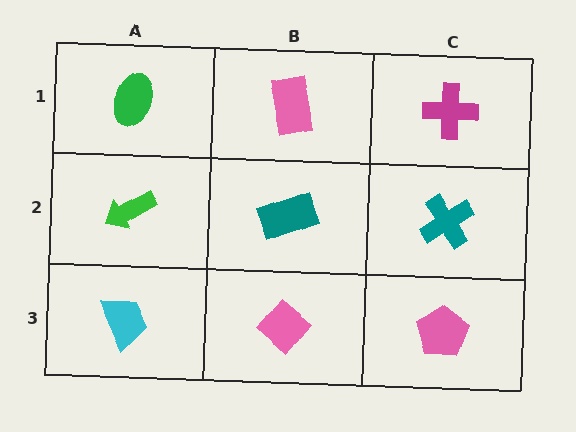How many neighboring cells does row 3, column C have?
2.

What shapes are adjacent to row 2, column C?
A magenta cross (row 1, column C), a pink pentagon (row 3, column C), a teal rectangle (row 2, column B).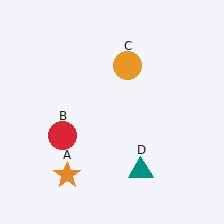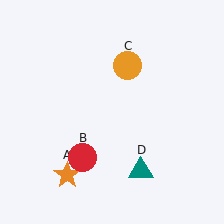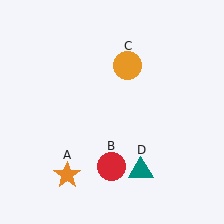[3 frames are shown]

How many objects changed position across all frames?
1 object changed position: red circle (object B).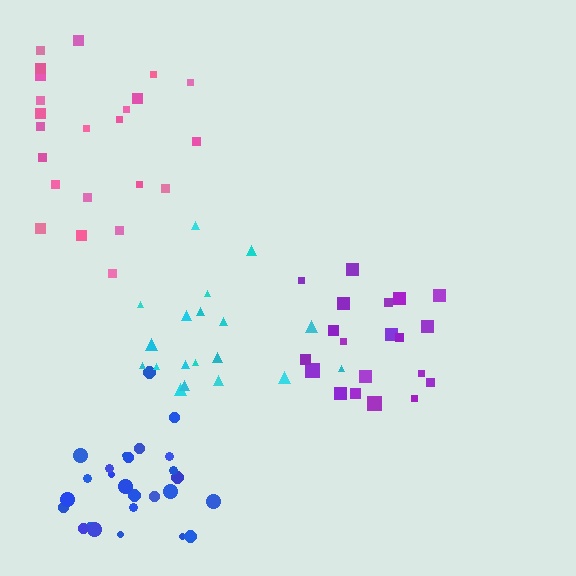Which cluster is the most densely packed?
Blue.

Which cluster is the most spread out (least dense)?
Cyan.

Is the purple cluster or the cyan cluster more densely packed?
Purple.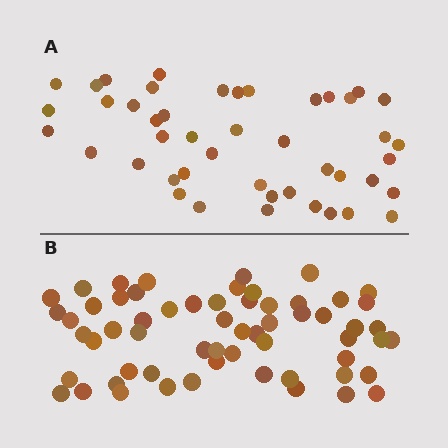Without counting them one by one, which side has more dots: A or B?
Region B (the bottom region) has more dots.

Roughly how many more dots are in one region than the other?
Region B has approximately 15 more dots than region A.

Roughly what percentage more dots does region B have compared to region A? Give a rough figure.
About 35% more.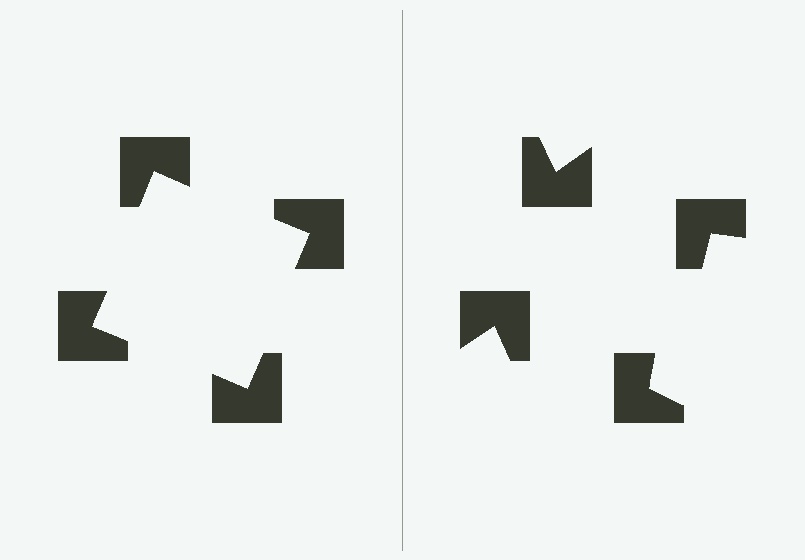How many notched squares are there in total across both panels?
8 — 4 on each side.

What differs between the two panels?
The notched squares are positioned identically on both sides; only the wedge orientations differ. On the left they align to a square; on the right they are misaligned.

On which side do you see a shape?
An illusory square appears on the left side. On the right side the wedge cuts are rotated, so no coherent shape forms.